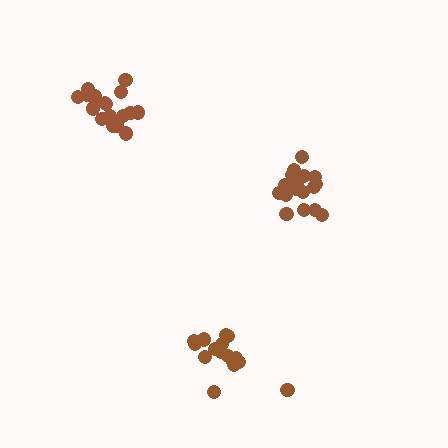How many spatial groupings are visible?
There are 3 spatial groupings.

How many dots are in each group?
Group 1: 16 dots, Group 2: 18 dots, Group 3: 18 dots (52 total).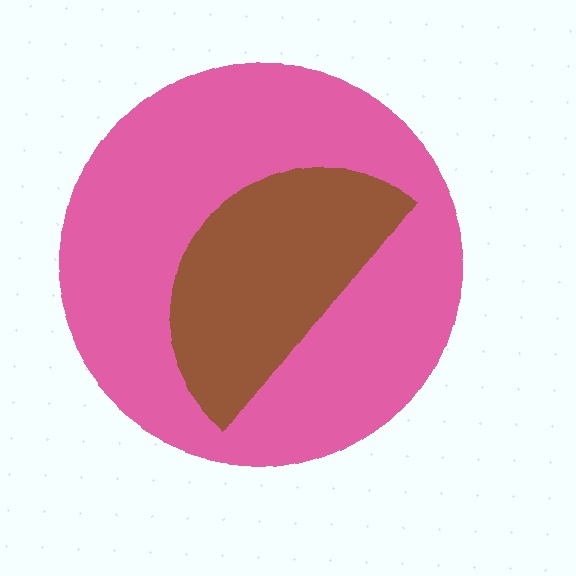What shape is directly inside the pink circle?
The brown semicircle.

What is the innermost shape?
The brown semicircle.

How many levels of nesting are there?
2.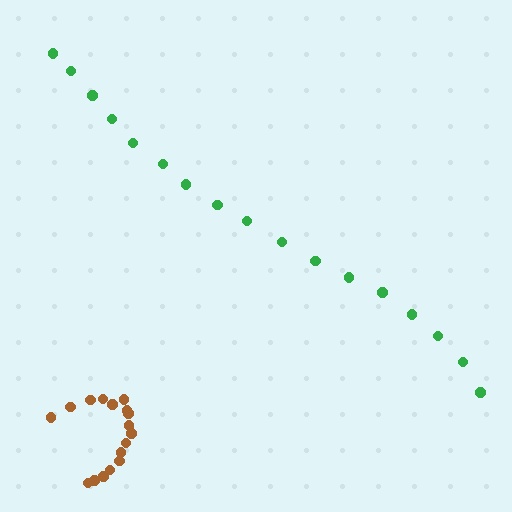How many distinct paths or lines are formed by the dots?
There are 2 distinct paths.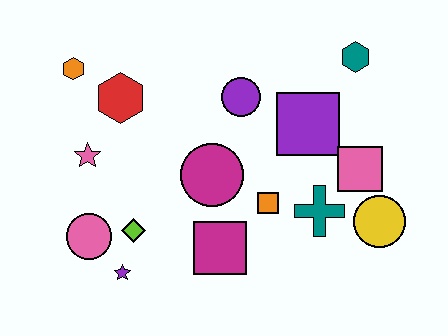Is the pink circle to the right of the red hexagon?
No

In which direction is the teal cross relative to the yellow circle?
The teal cross is to the left of the yellow circle.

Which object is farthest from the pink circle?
The teal hexagon is farthest from the pink circle.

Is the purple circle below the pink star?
No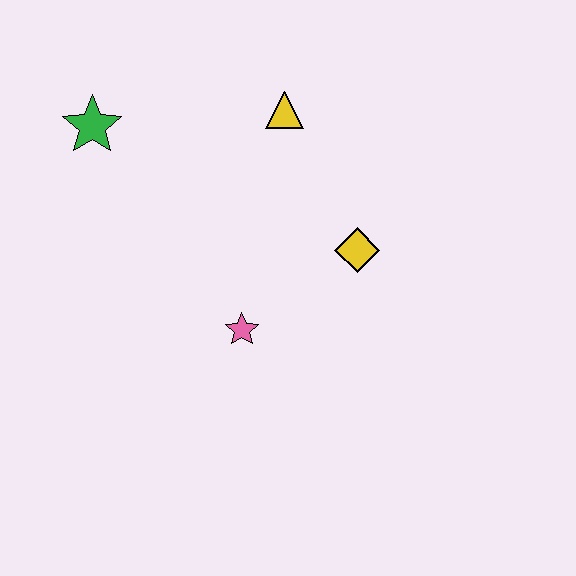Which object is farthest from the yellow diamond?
The green star is farthest from the yellow diamond.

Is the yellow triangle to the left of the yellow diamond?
Yes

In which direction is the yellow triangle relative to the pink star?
The yellow triangle is above the pink star.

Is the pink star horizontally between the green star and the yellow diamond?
Yes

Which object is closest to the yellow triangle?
The yellow diamond is closest to the yellow triangle.